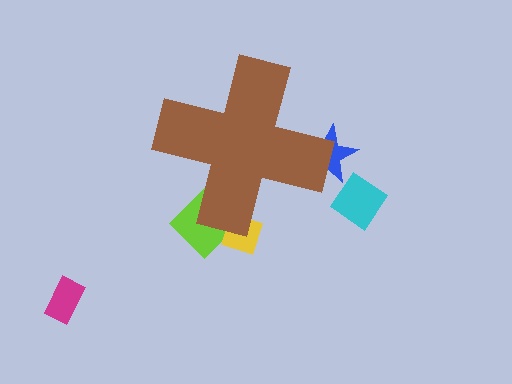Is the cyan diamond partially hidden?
No, the cyan diamond is fully visible.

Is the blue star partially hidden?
Yes, the blue star is partially hidden behind the brown cross.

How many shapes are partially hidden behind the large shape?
3 shapes are partially hidden.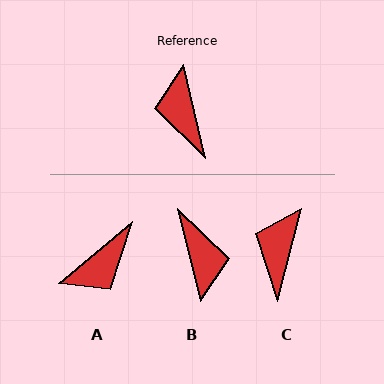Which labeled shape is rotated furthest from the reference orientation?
B, about 180 degrees away.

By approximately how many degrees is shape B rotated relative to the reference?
Approximately 180 degrees clockwise.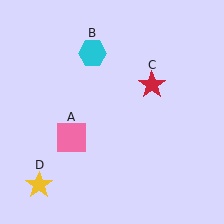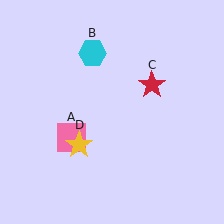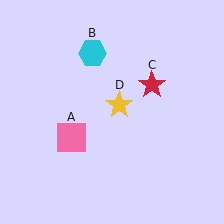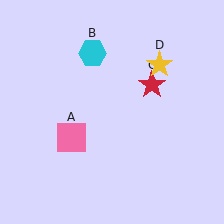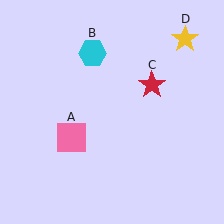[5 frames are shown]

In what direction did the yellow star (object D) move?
The yellow star (object D) moved up and to the right.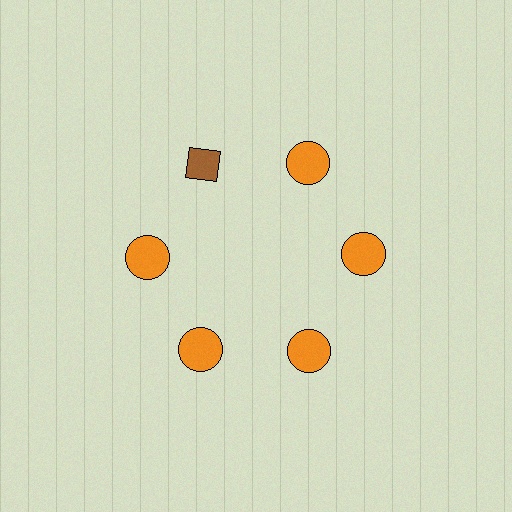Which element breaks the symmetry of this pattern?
The brown diamond at roughly the 11 o'clock position breaks the symmetry. All other shapes are orange circles.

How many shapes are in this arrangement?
There are 6 shapes arranged in a ring pattern.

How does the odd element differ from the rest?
It differs in both color (brown instead of orange) and shape (diamond instead of circle).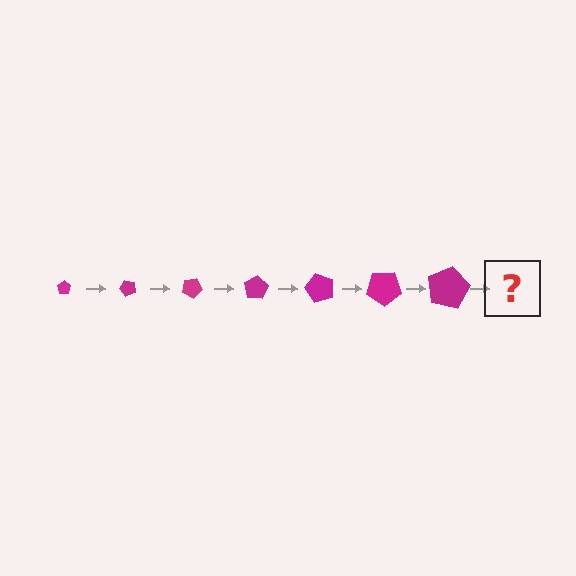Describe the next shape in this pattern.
It should be a pentagon, larger than the previous one and rotated 350 degrees from the start.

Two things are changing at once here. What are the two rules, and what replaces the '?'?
The two rules are that the pentagon grows larger each step and it rotates 50 degrees each step. The '?' should be a pentagon, larger than the previous one and rotated 350 degrees from the start.